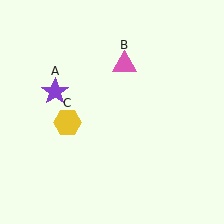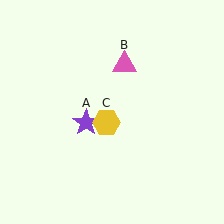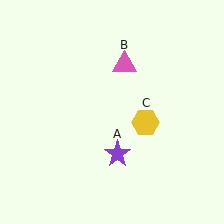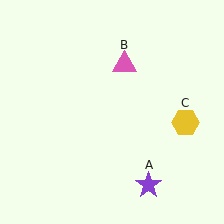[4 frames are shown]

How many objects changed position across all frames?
2 objects changed position: purple star (object A), yellow hexagon (object C).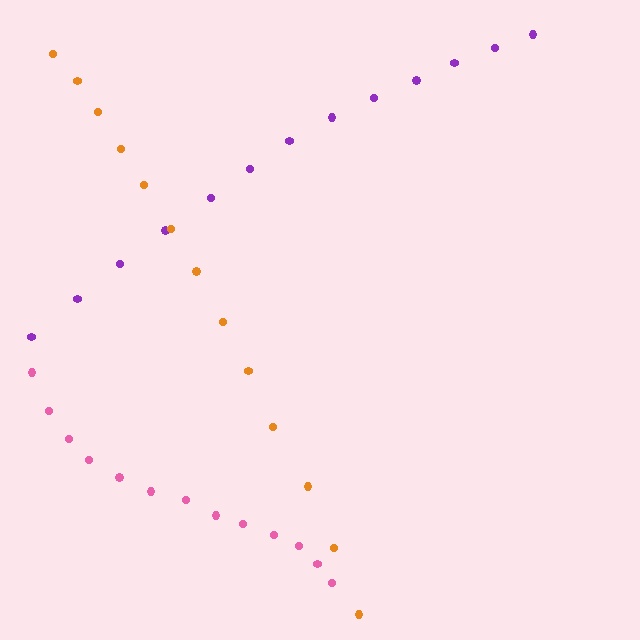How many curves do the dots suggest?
There are 3 distinct paths.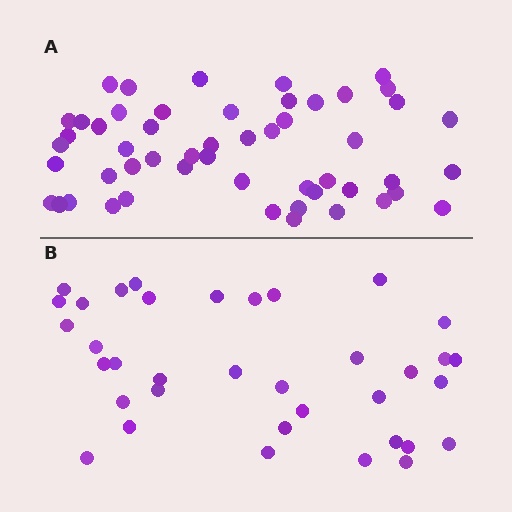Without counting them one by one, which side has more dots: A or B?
Region A (the top region) has more dots.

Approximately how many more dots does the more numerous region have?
Region A has approximately 15 more dots than region B.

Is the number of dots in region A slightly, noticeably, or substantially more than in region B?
Region A has noticeably more, but not dramatically so. The ratio is roughly 1.4 to 1.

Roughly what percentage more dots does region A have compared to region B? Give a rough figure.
About 45% more.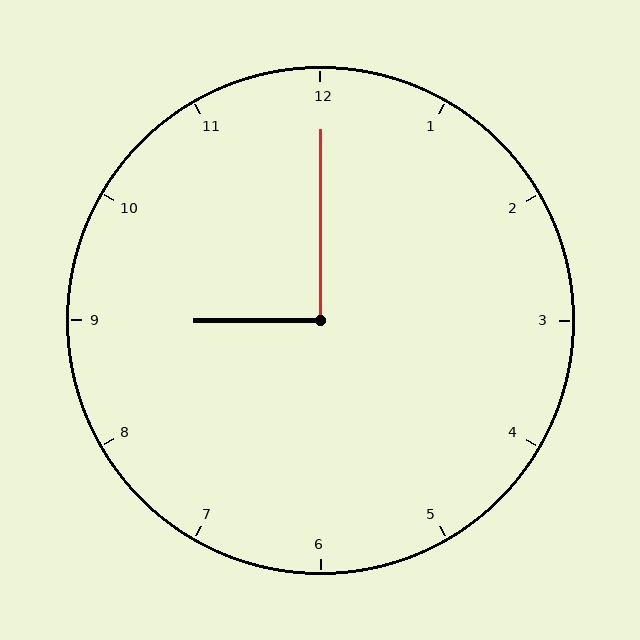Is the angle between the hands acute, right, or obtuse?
It is right.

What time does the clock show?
9:00.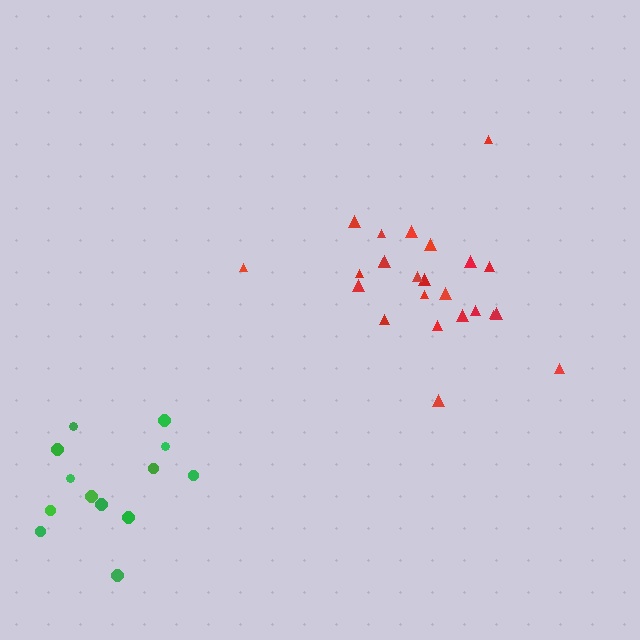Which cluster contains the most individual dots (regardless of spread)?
Red (24).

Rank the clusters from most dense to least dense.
red, green.